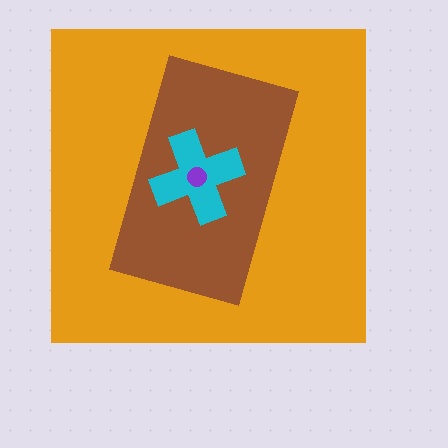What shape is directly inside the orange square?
The brown rectangle.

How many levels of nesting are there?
4.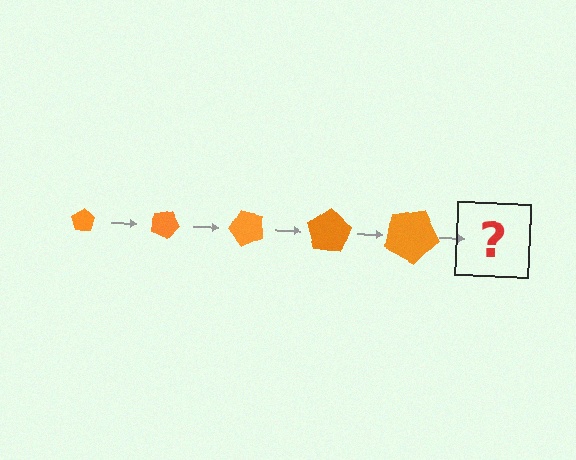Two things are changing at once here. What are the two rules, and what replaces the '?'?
The two rules are that the pentagon grows larger each step and it rotates 25 degrees each step. The '?' should be a pentagon, larger than the previous one and rotated 125 degrees from the start.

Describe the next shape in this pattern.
It should be a pentagon, larger than the previous one and rotated 125 degrees from the start.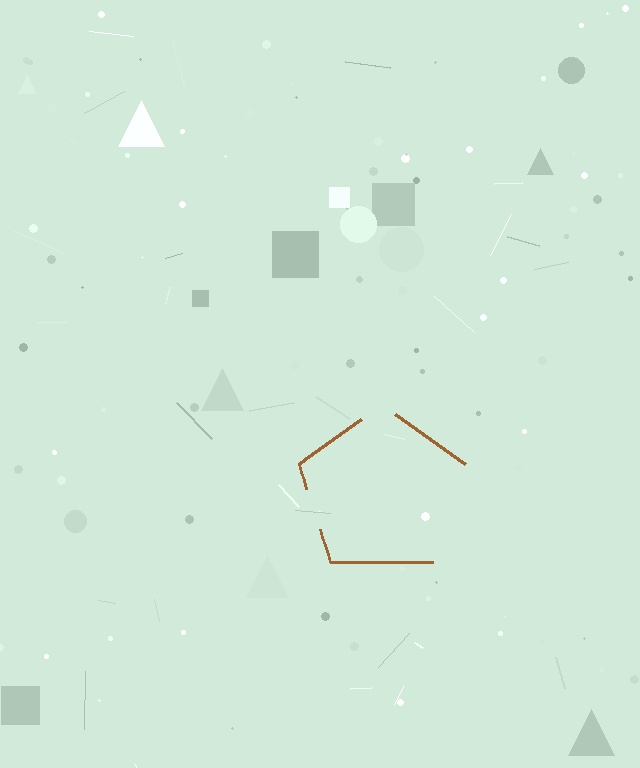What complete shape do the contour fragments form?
The contour fragments form a pentagon.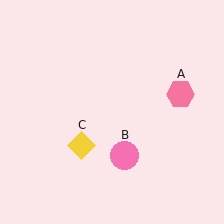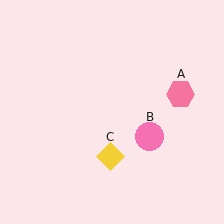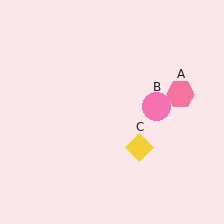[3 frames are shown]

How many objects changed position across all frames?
2 objects changed position: pink circle (object B), yellow diamond (object C).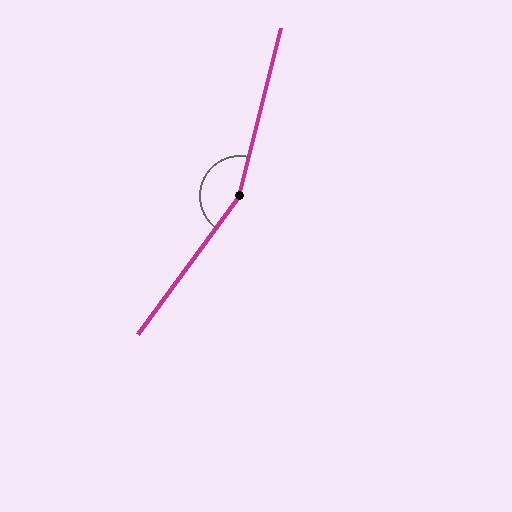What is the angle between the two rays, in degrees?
Approximately 157 degrees.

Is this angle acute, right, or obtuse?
It is obtuse.